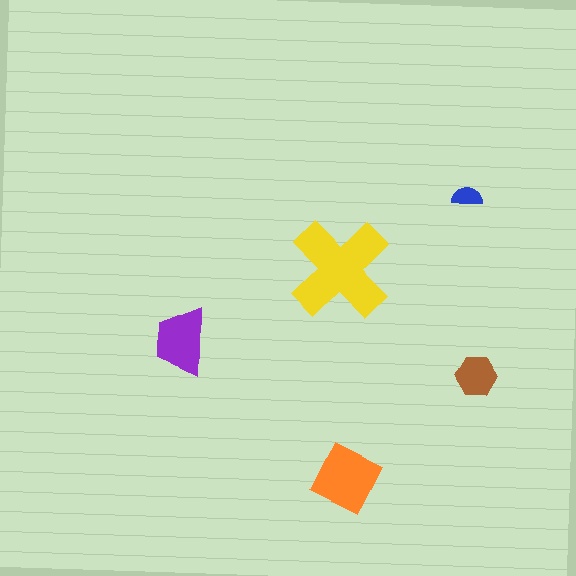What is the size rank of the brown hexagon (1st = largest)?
4th.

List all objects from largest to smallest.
The yellow cross, the orange square, the purple trapezoid, the brown hexagon, the blue semicircle.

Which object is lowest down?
The orange square is bottommost.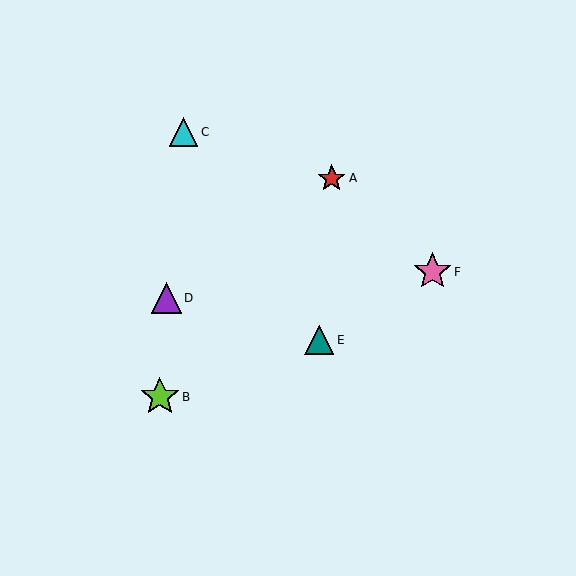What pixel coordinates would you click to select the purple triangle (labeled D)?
Click at (166, 298) to select the purple triangle D.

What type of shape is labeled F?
Shape F is a pink star.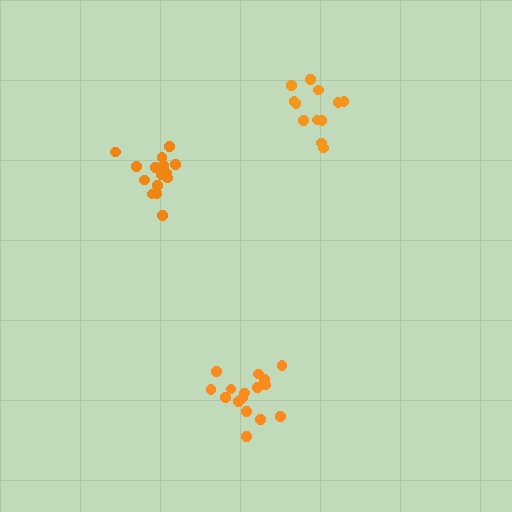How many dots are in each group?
Group 1: 12 dots, Group 2: 15 dots, Group 3: 16 dots (43 total).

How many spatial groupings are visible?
There are 3 spatial groupings.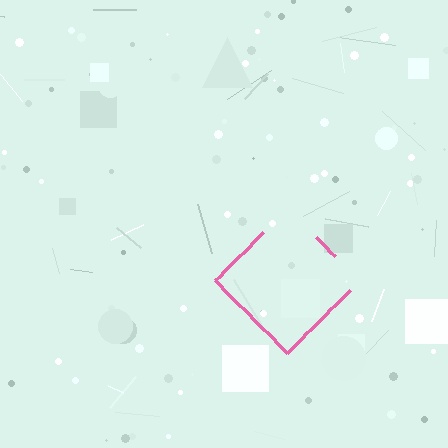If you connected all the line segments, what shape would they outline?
They would outline a diamond.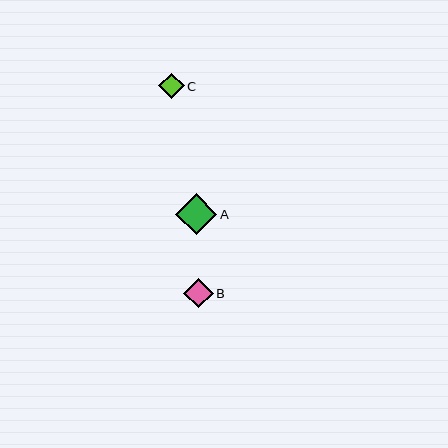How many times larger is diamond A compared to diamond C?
Diamond A is approximately 1.6 times the size of diamond C.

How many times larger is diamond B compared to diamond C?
Diamond B is approximately 1.2 times the size of diamond C.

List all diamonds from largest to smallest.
From largest to smallest: A, B, C.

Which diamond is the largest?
Diamond A is the largest with a size of approximately 41 pixels.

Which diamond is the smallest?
Diamond C is the smallest with a size of approximately 25 pixels.